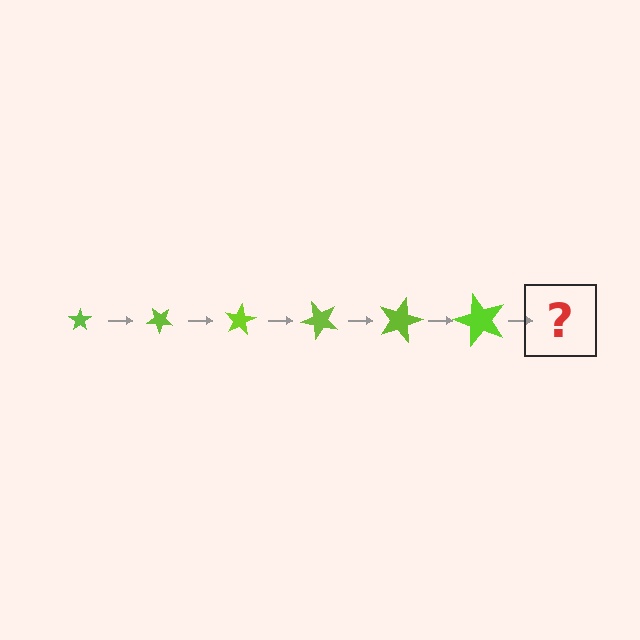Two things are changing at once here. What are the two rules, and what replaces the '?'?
The two rules are that the star grows larger each step and it rotates 40 degrees each step. The '?' should be a star, larger than the previous one and rotated 240 degrees from the start.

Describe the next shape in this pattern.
It should be a star, larger than the previous one and rotated 240 degrees from the start.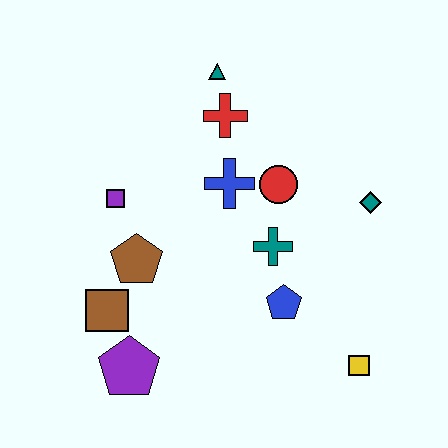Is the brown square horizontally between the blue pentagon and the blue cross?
No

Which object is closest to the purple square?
The brown pentagon is closest to the purple square.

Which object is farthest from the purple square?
The yellow square is farthest from the purple square.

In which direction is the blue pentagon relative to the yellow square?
The blue pentagon is to the left of the yellow square.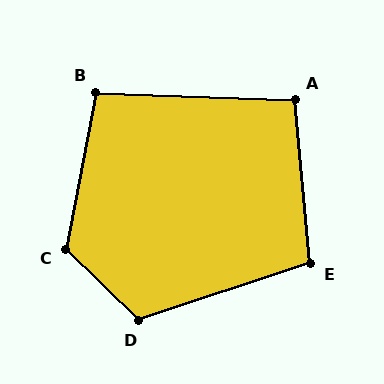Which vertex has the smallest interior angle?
A, at approximately 97 degrees.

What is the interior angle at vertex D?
Approximately 118 degrees (obtuse).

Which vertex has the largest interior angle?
C, at approximately 123 degrees.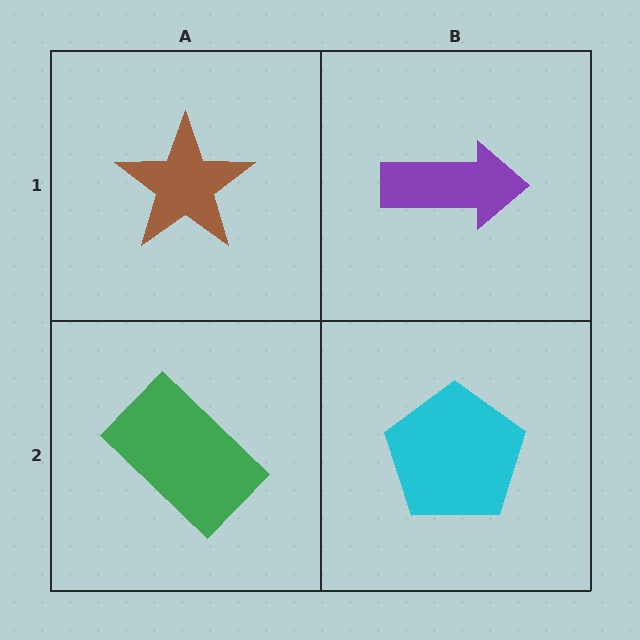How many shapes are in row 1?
2 shapes.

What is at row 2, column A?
A green rectangle.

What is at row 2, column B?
A cyan pentagon.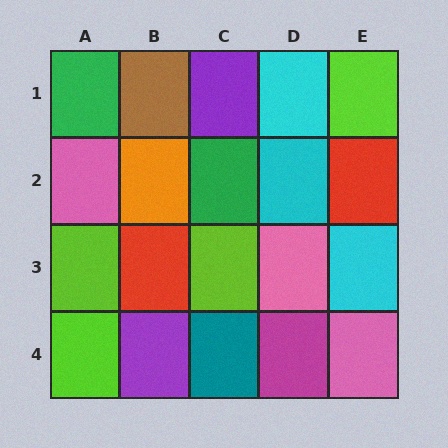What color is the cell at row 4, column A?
Lime.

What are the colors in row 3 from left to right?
Lime, red, lime, pink, cyan.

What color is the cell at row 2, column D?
Cyan.